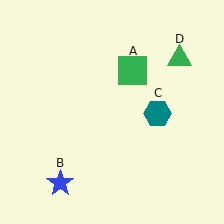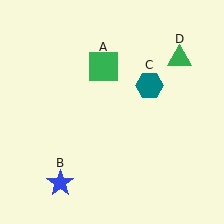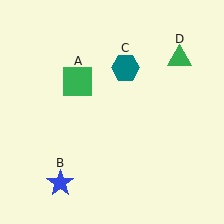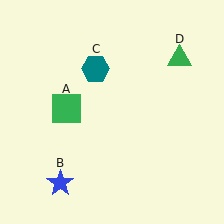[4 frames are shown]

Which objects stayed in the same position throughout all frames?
Blue star (object B) and green triangle (object D) remained stationary.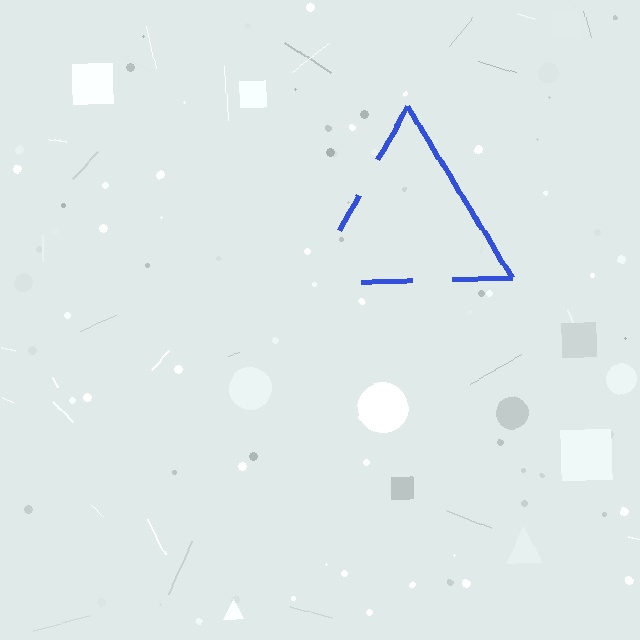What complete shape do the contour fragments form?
The contour fragments form a triangle.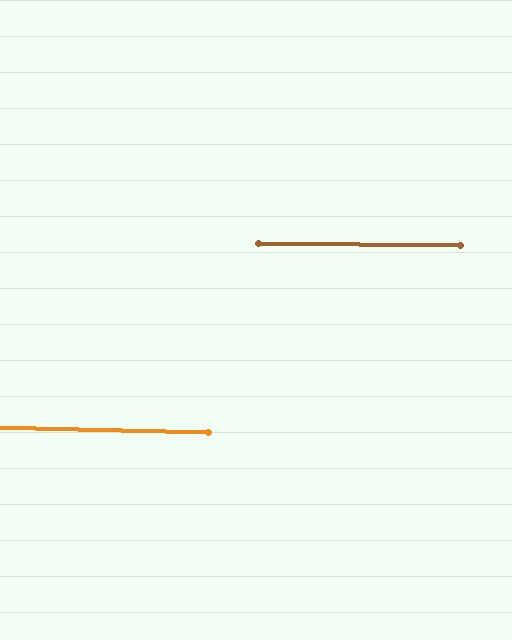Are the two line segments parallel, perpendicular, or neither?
Parallel — their directions differ by only 0.7°.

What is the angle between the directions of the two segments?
Approximately 1 degree.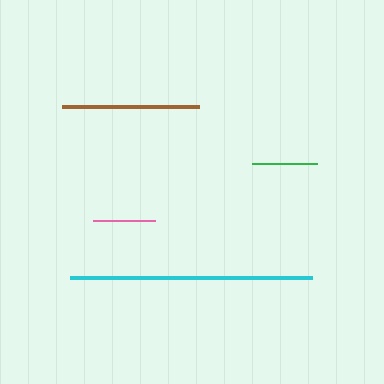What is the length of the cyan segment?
The cyan segment is approximately 242 pixels long.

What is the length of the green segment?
The green segment is approximately 66 pixels long.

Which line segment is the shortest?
The pink line is the shortest at approximately 62 pixels.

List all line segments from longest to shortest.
From longest to shortest: cyan, brown, green, pink.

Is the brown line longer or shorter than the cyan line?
The cyan line is longer than the brown line.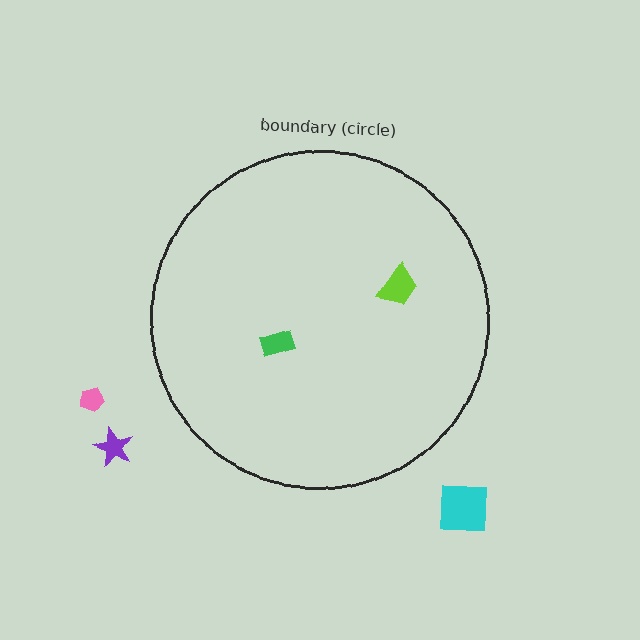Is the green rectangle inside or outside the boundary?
Inside.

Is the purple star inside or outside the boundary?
Outside.